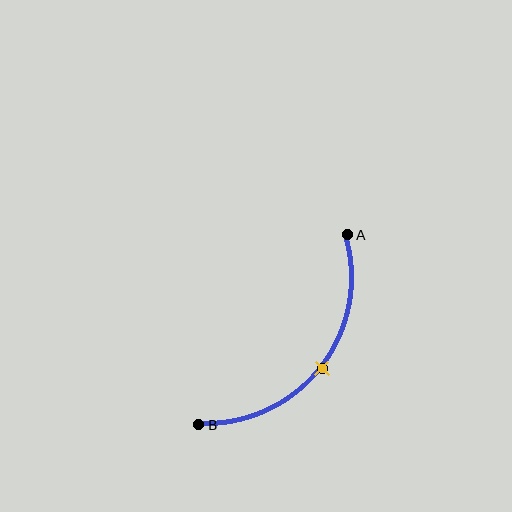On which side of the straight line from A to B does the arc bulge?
The arc bulges below and to the right of the straight line connecting A and B.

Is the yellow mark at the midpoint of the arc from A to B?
Yes. The yellow mark lies on the arc at equal arc-length from both A and B — it is the arc midpoint.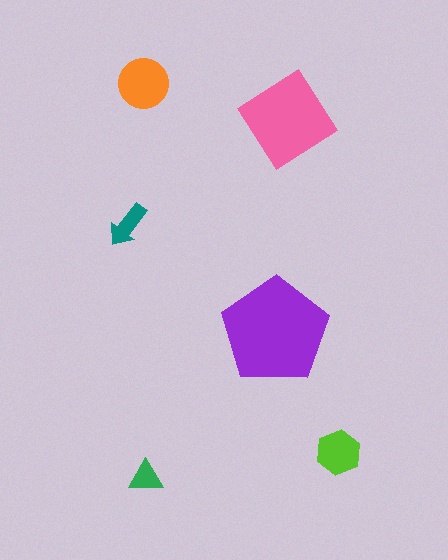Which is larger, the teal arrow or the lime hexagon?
The lime hexagon.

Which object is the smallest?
The green triangle.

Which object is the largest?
The purple pentagon.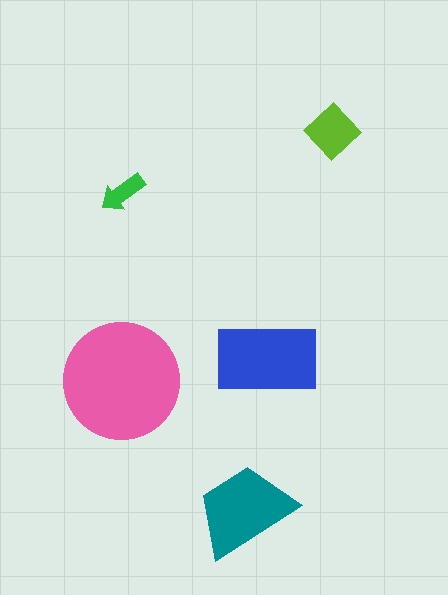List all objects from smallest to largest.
The green arrow, the lime diamond, the teal trapezoid, the blue rectangle, the pink circle.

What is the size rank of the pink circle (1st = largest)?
1st.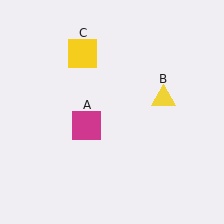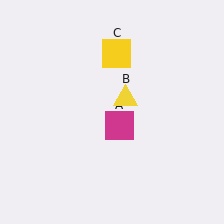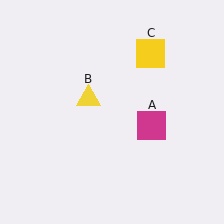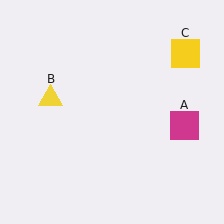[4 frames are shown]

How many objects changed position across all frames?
3 objects changed position: magenta square (object A), yellow triangle (object B), yellow square (object C).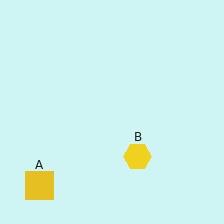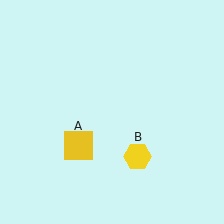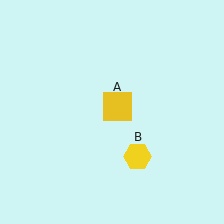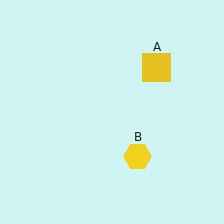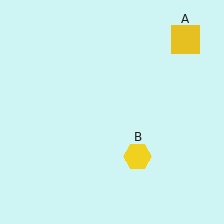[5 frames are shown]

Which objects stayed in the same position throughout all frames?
Yellow hexagon (object B) remained stationary.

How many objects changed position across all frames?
1 object changed position: yellow square (object A).